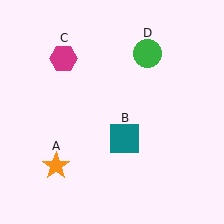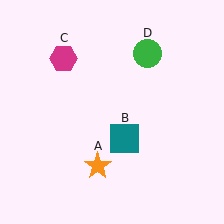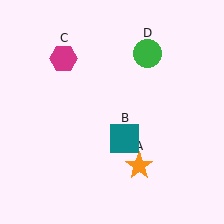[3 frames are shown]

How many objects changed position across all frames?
1 object changed position: orange star (object A).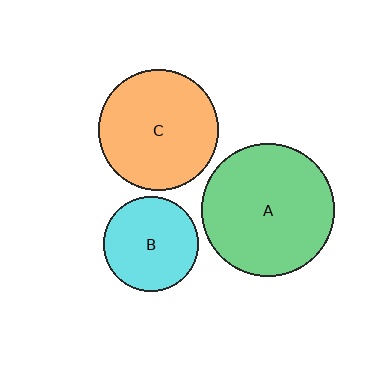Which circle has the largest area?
Circle A (green).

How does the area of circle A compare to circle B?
Approximately 1.9 times.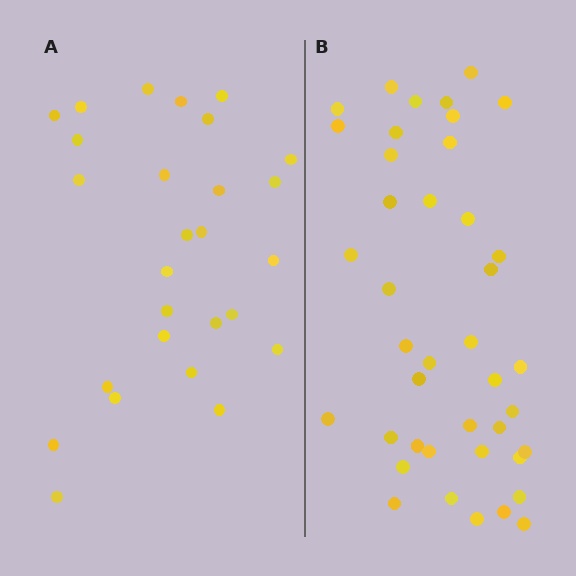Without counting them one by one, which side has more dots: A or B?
Region B (the right region) has more dots.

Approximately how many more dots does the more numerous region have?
Region B has approximately 15 more dots than region A.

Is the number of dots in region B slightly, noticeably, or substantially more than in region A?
Region B has substantially more. The ratio is roughly 1.5 to 1.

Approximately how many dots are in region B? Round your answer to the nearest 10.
About 40 dots. (The exact count is 41, which rounds to 40.)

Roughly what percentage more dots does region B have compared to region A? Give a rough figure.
About 50% more.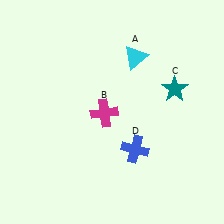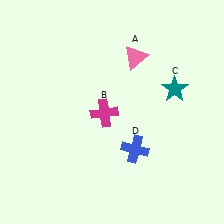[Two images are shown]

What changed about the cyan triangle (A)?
In Image 1, A is cyan. In Image 2, it changed to pink.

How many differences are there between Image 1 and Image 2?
There is 1 difference between the two images.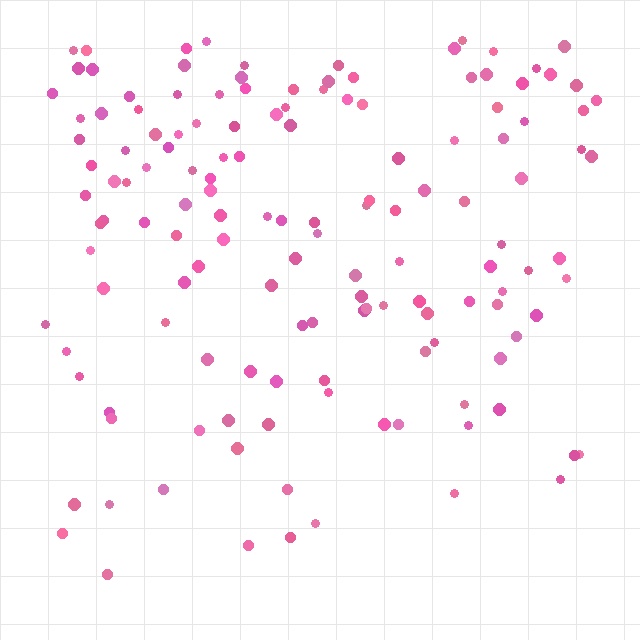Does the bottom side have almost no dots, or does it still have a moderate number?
Still a moderate number, just noticeably fewer than the top.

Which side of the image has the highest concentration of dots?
The top.